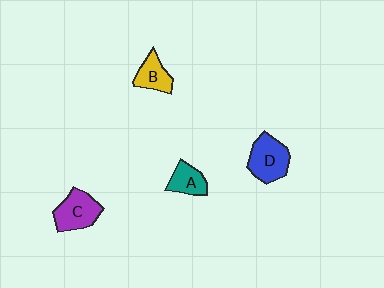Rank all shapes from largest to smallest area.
From largest to smallest: D (blue), C (purple), B (yellow), A (teal).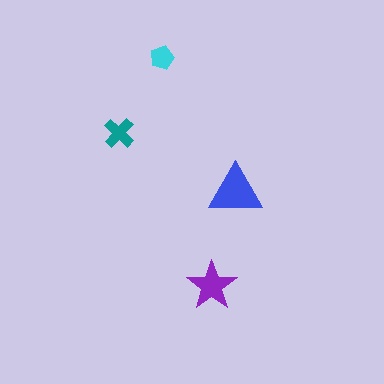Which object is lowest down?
The purple star is bottommost.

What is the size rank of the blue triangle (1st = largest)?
1st.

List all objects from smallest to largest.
The cyan pentagon, the teal cross, the purple star, the blue triangle.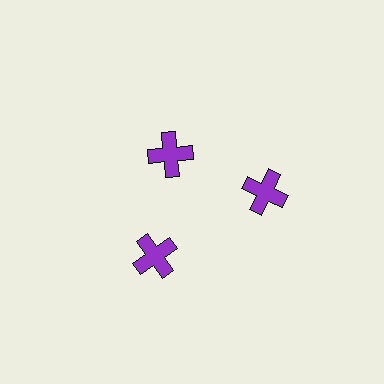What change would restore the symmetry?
The symmetry would be restored by moving it outward, back onto the ring so that all 3 crosses sit at equal angles and equal distance from the center.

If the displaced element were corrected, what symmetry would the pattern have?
It would have 3-fold rotational symmetry — the pattern would map onto itself every 120 degrees.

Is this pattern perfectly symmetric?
No. The 3 purple crosses are arranged in a ring, but one element near the 11 o'clock position is pulled inward toward the center, breaking the 3-fold rotational symmetry.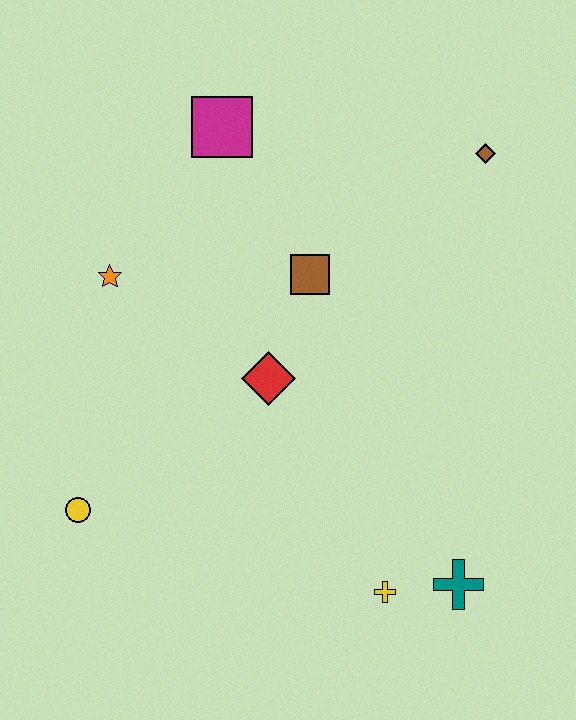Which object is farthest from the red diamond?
The brown diamond is farthest from the red diamond.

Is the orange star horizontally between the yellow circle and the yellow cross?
Yes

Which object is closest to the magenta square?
The brown square is closest to the magenta square.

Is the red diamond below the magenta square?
Yes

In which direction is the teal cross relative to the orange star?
The teal cross is to the right of the orange star.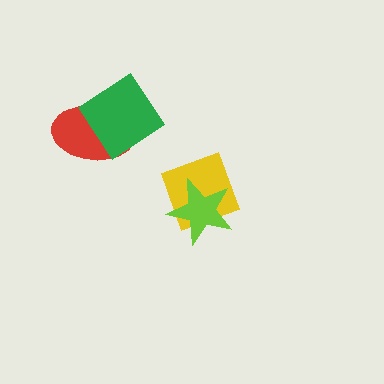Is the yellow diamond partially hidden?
Yes, it is partially covered by another shape.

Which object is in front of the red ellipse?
The green diamond is in front of the red ellipse.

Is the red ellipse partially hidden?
Yes, it is partially covered by another shape.